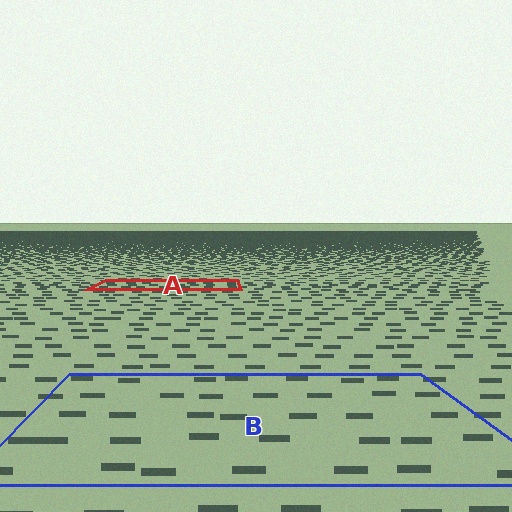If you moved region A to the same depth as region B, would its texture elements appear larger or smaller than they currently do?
They would appear larger. At a closer depth, the same texture elements are projected at a bigger on-screen size.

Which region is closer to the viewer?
Region B is closer. The texture elements there are larger and more spread out.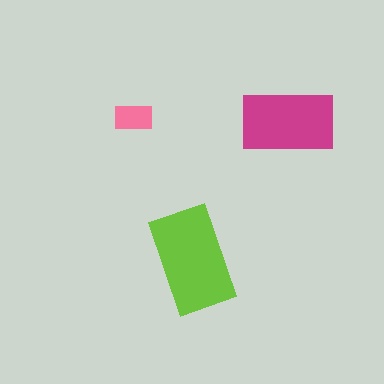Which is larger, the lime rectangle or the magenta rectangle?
The lime one.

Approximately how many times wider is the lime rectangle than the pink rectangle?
About 3 times wider.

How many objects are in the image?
There are 3 objects in the image.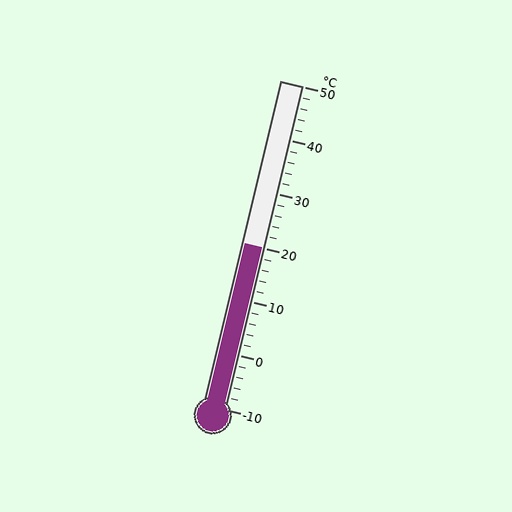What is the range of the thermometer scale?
The thermometer scale ranges from -10°C to 50°C.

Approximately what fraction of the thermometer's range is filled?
The thermometer is filled to approximately 50% of its range.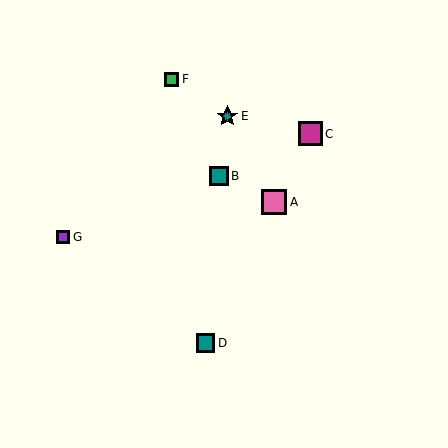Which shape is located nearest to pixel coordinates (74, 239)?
The purple square (labeled G) at (63, 237) is nearest to that location.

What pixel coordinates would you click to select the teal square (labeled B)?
Click at (219, 176) to select the teal square B.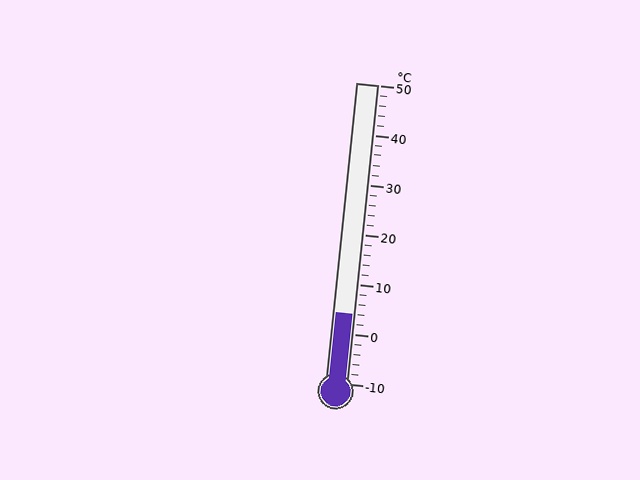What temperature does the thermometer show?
The thermometer shows approximately 4°C.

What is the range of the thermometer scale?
The thermometer scale ranges from -10°C to 50°C.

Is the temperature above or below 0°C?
The temperature is above 0°C.